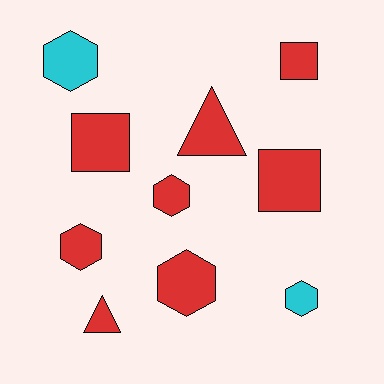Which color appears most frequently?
Red, with 8 objects.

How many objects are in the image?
There are 10 objects.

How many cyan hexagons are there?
There are 2 cyan hexagons.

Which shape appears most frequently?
Hexagon, with 5 objects.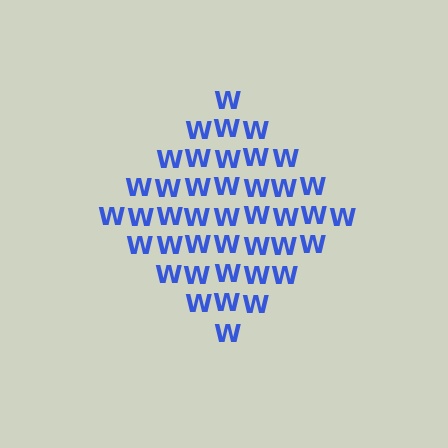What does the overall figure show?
The overall figure shows a diamond.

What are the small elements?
The small elements are letter W's.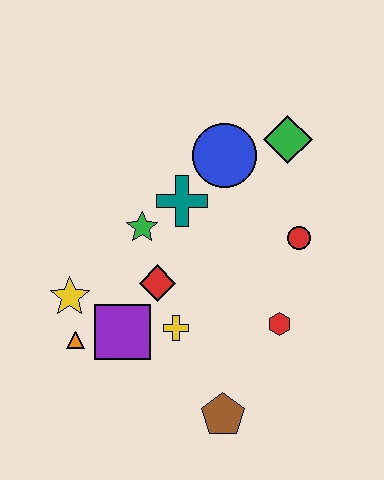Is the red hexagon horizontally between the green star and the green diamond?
Yes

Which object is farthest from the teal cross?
The brown pentagon is farthest from the teal cross.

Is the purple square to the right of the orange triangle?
Yes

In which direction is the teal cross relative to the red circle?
The teal cross is to the left of the red circle.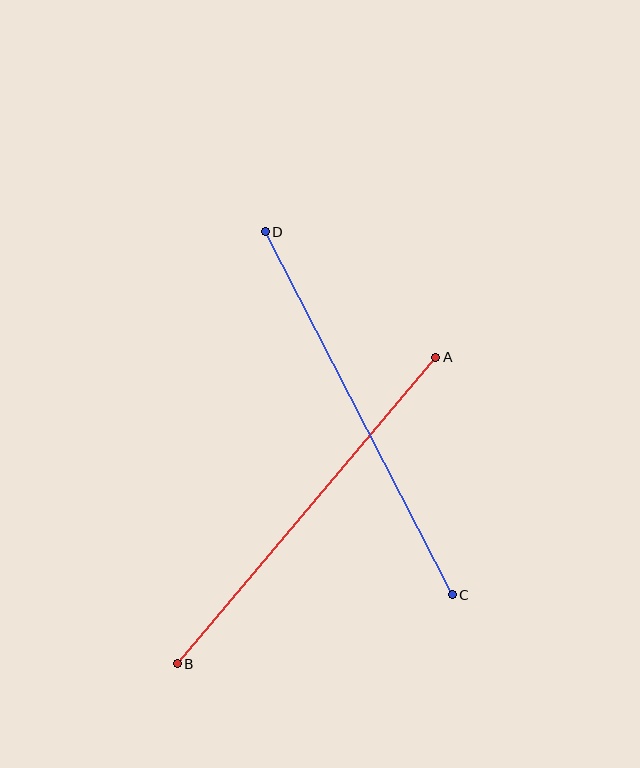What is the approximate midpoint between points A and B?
The midpoint is at approximately (307, 511) pixels.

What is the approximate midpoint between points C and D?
The midpoint is at approximately (359, 413) pixels.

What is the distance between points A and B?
The distance is approximately 401 pixels.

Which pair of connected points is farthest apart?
Points C and D are farthest apart.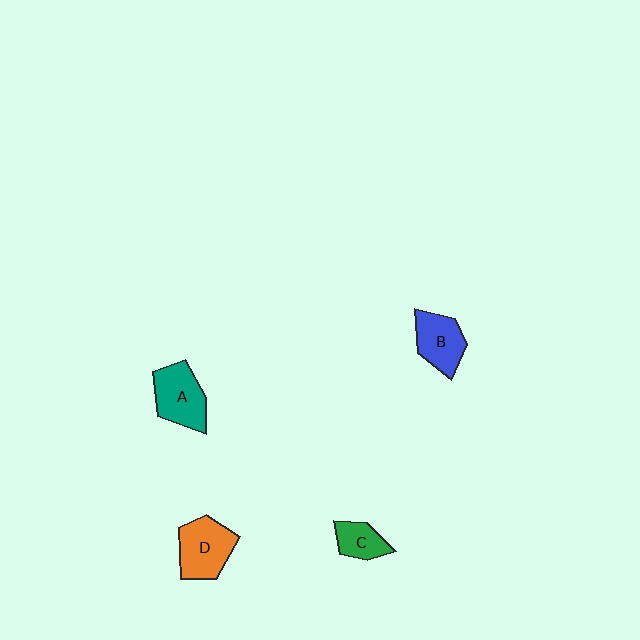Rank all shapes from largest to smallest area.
From largest to smallest: D (orange), A (teal), B (blue), C (green).